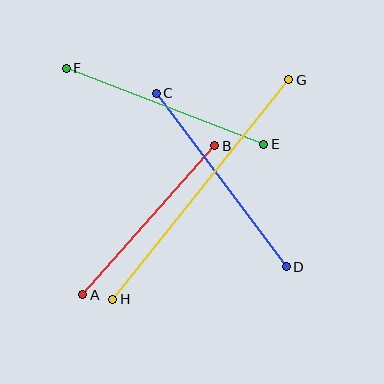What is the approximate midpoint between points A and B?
The midpoint is at approximately (149, 220) pixels.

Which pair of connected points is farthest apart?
Points G and H are farthest apart.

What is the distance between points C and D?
The distance is approximately 217 pixels.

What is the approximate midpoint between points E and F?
The midpoint is at approximately (165, 106) pixels.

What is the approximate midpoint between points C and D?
The midpoint is at approximately (221, 180) pixels.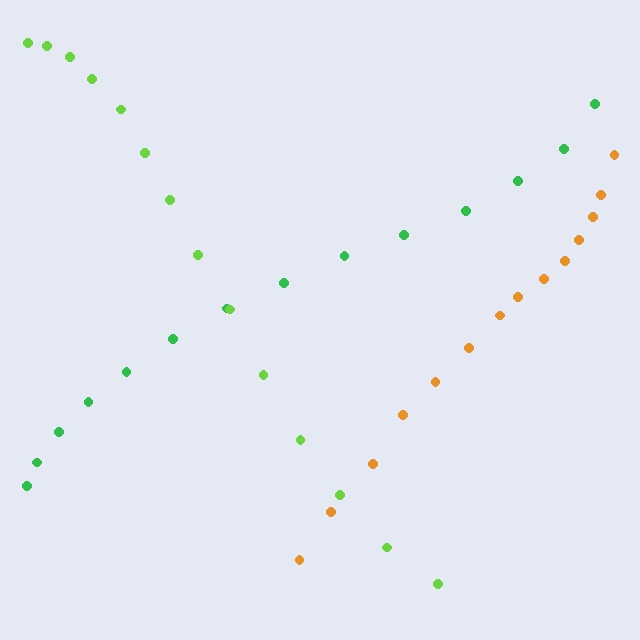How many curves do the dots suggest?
There are 3 distinct paths.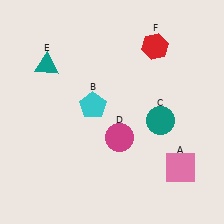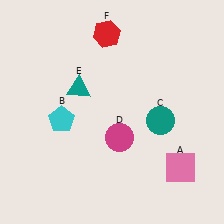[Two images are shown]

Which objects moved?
The objects that moved are: the cyan pentagon (B), the teal triangle (E), the red hexagon (F).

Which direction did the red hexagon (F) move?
The red hexagon (F) moved left.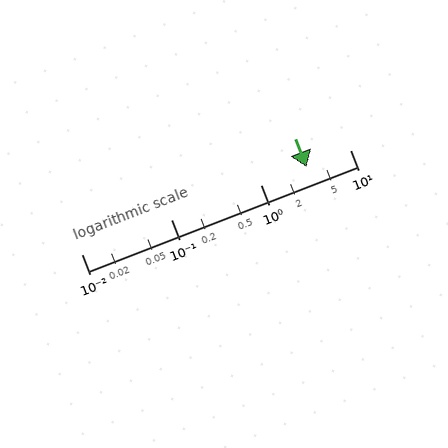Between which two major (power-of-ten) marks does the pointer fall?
The pointer is between 1 and 10.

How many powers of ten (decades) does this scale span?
The scale spans 3 decades, from 0.01 to 10.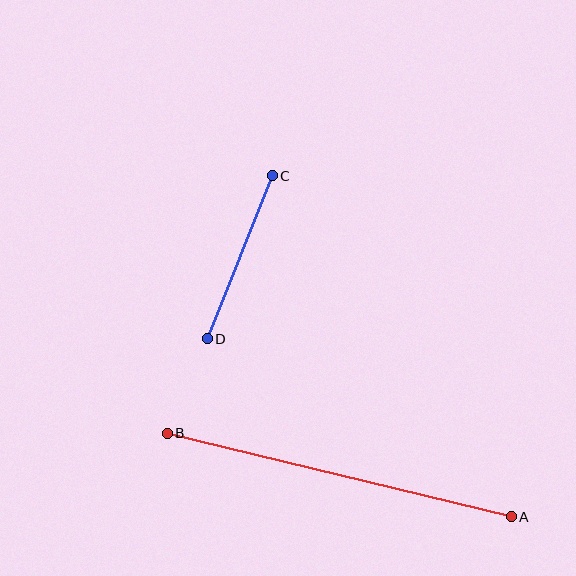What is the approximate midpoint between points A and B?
The midpoint is at approximately (339, 475) pixels.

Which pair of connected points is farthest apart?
Points A and B are farthest apart.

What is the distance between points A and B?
The distance is approximately 354 pixels.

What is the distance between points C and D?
The distance is approximately 175 pixels.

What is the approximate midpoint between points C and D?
The midpoint is at approximately (240, 257) pixels.